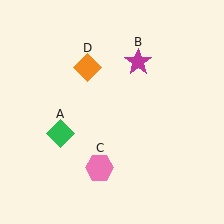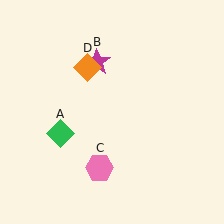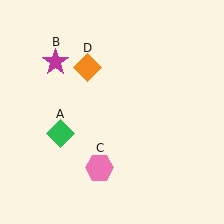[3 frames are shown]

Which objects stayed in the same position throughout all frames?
Green diamond (object A) and pink hexagon (object C) and orange diamond (object D) remained stationary.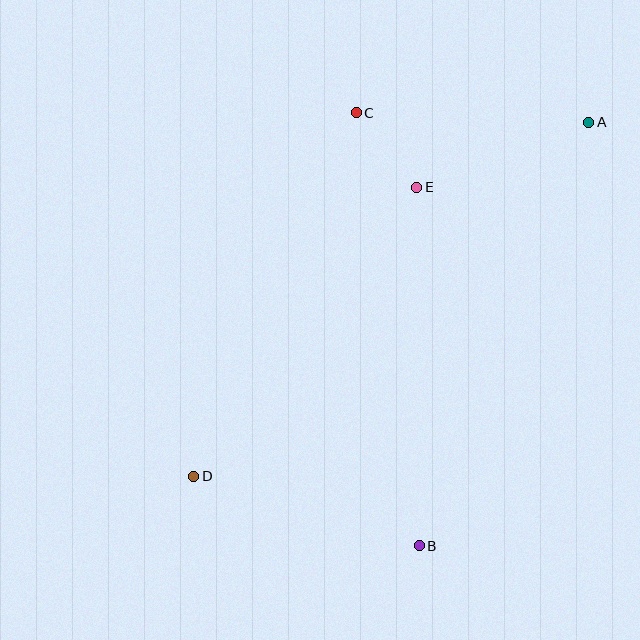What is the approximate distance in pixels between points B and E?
The distance between B and E is approximately 359 pixels.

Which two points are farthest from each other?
Points A and D are farthest from each other.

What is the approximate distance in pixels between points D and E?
The distance between D and E is approximately 365 pixels.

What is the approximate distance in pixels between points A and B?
The distance between A and B is approximately 456 pixels.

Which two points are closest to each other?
Points C and E are closest to each other.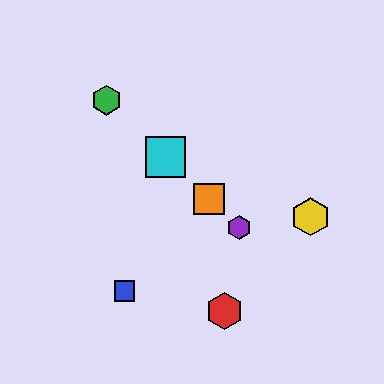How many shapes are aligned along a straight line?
4 shapes (the green hexagon, the purple hexagon, the orange square, the cyan square) are aligned along a straight line.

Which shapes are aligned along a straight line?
The green hexagon, the purple hexagon, the orange square, the cyan square are aligned along a straight line.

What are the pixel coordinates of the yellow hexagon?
The yellow hexagon is at (310, 217).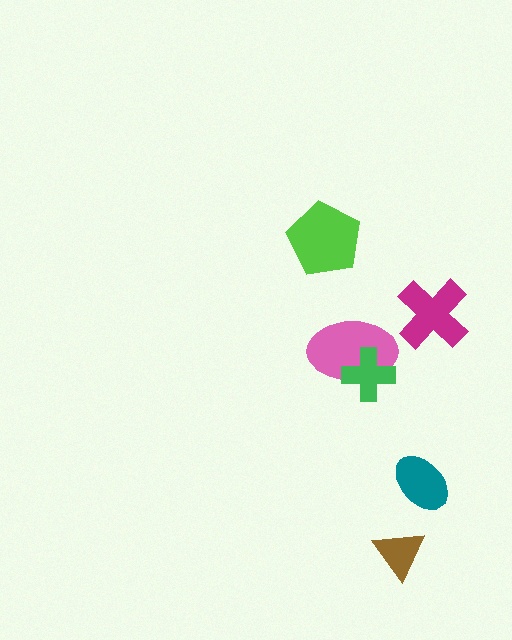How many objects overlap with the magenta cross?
0 objects overlap with the magenta cross.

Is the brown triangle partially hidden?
No, no other shape covers it.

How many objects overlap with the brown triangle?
0 objects overlap with the brown triangle.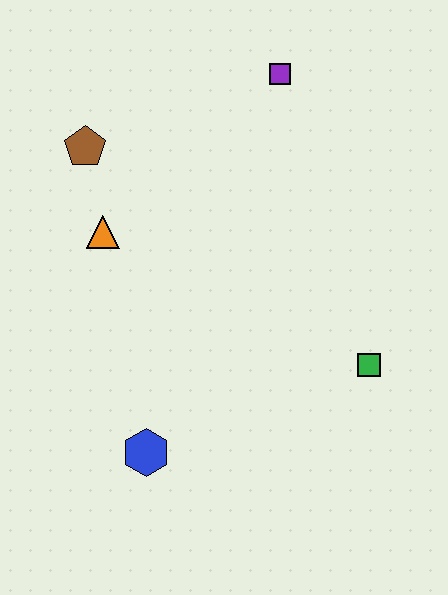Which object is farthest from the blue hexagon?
The purple square is farthest from the blue hexagon.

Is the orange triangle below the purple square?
Yes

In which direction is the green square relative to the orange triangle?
The green square is to the right of the orange triangle.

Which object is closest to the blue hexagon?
The orange triangle is closest to the blue hexagon.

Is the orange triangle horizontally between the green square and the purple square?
No